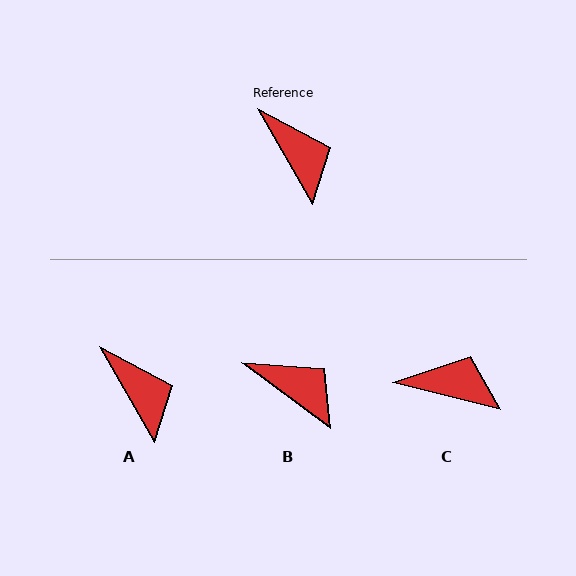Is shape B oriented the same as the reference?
No, it is off by about 24 degrees.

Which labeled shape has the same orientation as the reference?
A.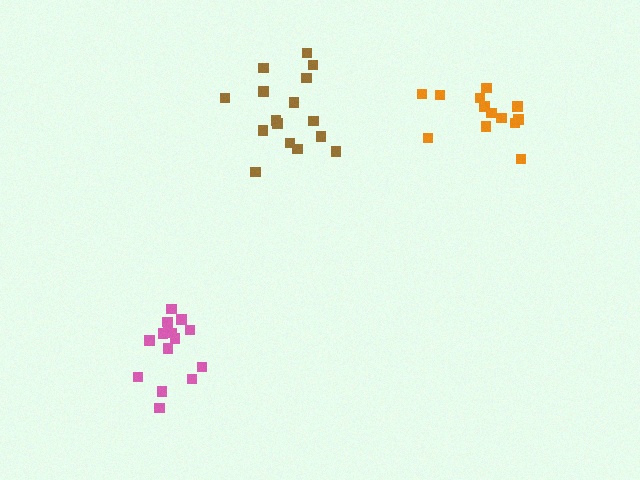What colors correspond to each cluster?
The clusters are colored: pink, brown, orange.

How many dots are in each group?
Group 1: 15 dots, Group 2: 16 dots, Group 3: 13 dots (44 total).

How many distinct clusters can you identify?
There are 3 distinct clusters.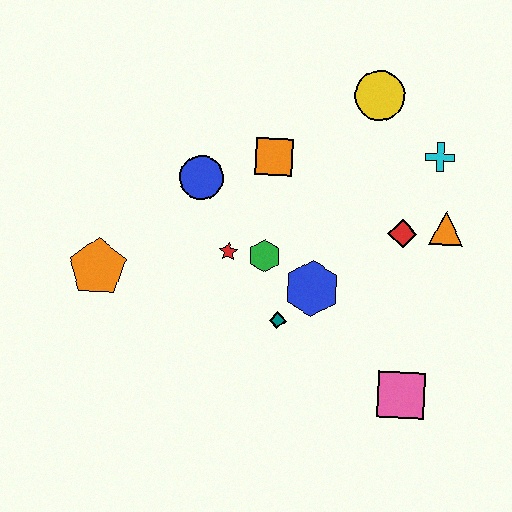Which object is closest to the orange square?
The blue circle is closest to the orange square.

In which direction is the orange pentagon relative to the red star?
The orange pentagon is to the left of the red star.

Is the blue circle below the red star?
No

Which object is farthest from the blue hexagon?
The orange pentagon is farthest from the blue hexagon.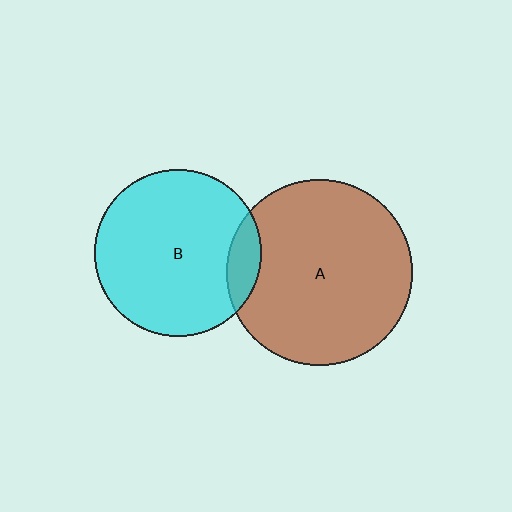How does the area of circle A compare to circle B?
Approximately 1.2 times.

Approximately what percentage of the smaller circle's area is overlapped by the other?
Approximately 10%.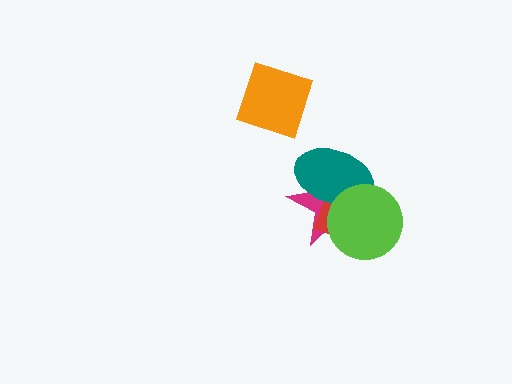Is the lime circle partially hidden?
No, no other shape covers it.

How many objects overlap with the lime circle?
3 objects overlap with the lime circle.